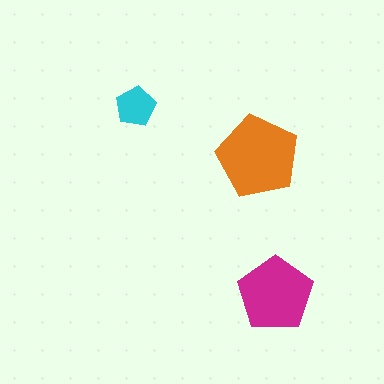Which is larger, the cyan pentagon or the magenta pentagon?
The magenta one.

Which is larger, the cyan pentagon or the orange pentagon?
The orange one.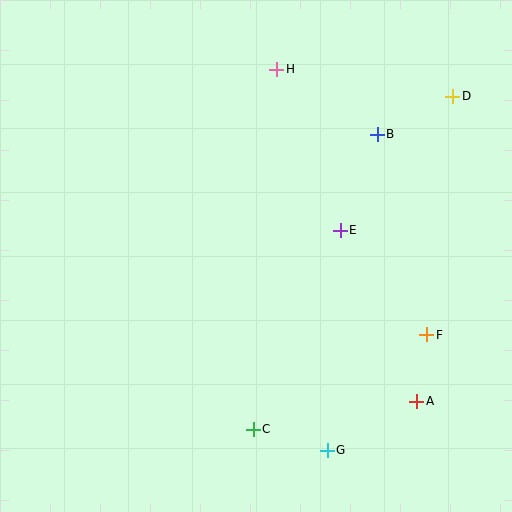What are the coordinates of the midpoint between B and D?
The midpoint between B and D is at (415, 115).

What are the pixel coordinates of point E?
Point E is at (340, 230).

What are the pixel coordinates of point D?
Point D is at (453, 96).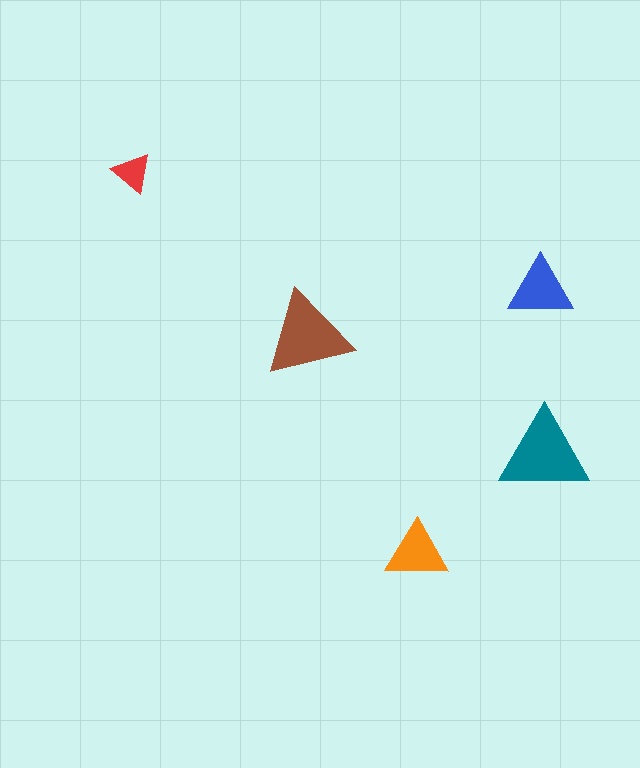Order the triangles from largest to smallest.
the teal one, the brown one, the blue one, the orange one, the red one.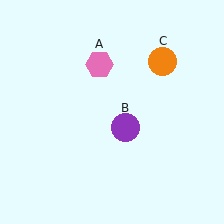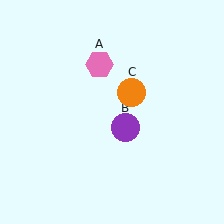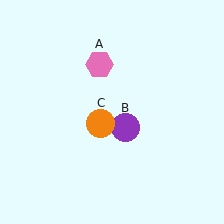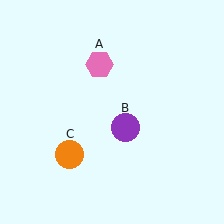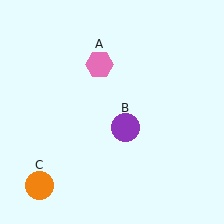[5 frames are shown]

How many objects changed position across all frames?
1 object changed position: orange circle (object C).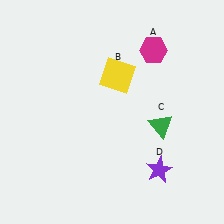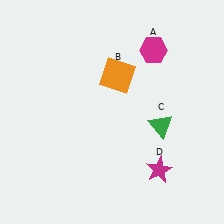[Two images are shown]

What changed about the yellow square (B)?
In Image 1, B is yellow. In Image 2, it changed to orange.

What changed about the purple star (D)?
In Image 1, D is purple. In Image 2, it changed to magenta.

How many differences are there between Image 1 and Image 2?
There are 2 differences between the two images.